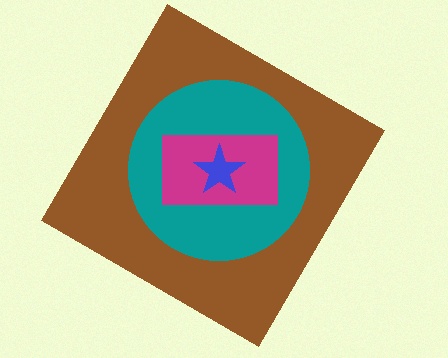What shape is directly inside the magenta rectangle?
The blue star.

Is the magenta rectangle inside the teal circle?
Yes.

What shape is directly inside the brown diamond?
The teal circle.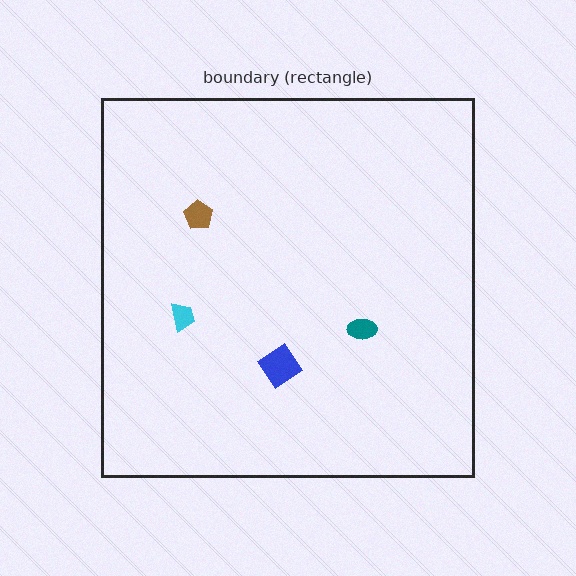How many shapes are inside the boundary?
4 inside, 0 outside.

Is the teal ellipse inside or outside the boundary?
Inside.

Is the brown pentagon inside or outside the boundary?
Inside.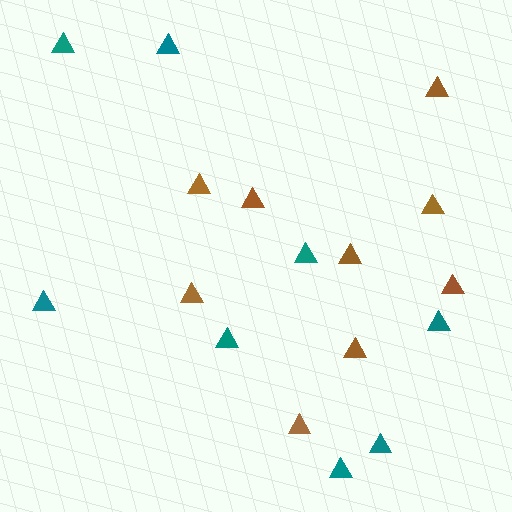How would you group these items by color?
There are 2 groups: one group of brown triangles (9) and one group of teal triangles (8).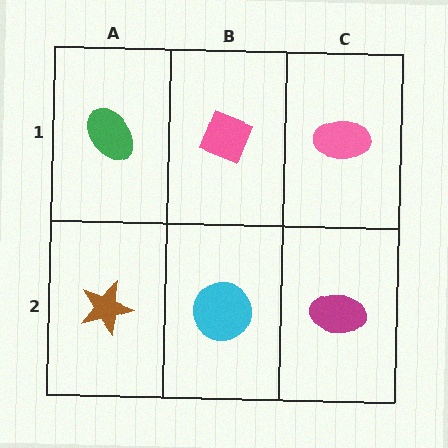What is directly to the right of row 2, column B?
A magenta ellipse.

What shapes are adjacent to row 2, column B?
A pink diamond (row 1, column B), a brown star (row 2, column A), a magenta ellipse (row 2, column C).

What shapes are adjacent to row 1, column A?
A brown star (row 2, column A), a pink diamond (row 1, column B).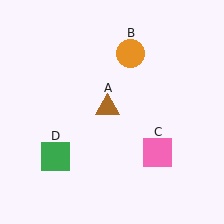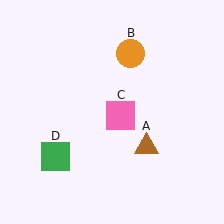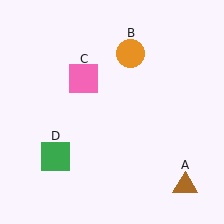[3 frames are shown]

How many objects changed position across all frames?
2 objects changed position: brown triangle (object A), pink square (object C).